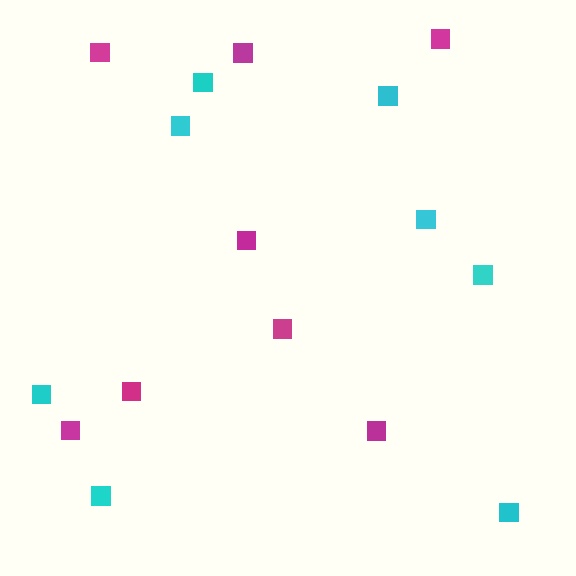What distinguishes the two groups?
There are 2 groups: one group of magenta squares (8) and one group of cyan squares (8).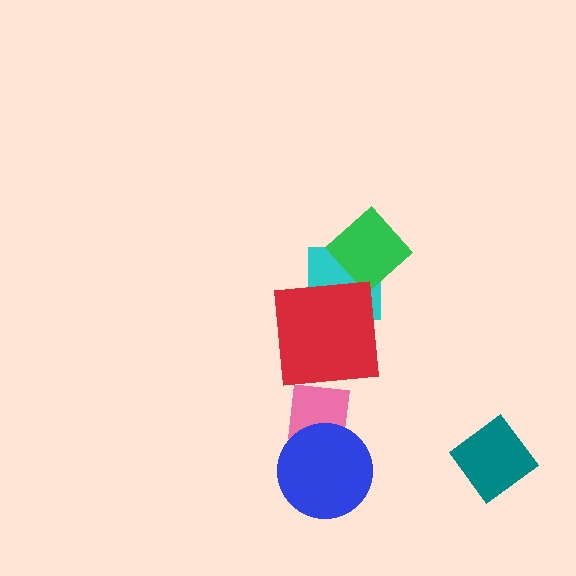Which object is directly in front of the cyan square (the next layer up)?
The green diamond is directly in front of the cyan square.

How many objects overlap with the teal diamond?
0 objects overlap with the teal diamond.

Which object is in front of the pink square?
The blue circle is in front of the pink square.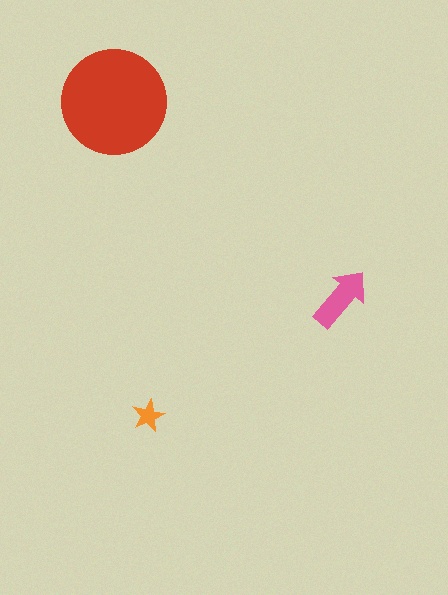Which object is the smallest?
The orange star.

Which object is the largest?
The red circle.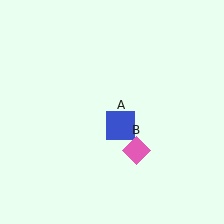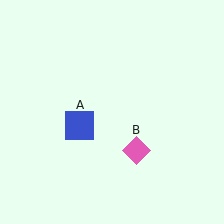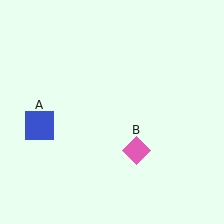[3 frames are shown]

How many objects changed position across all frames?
1 object changed position: blue square (object A).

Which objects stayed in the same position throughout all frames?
Pink diamond (object B) remained stationary.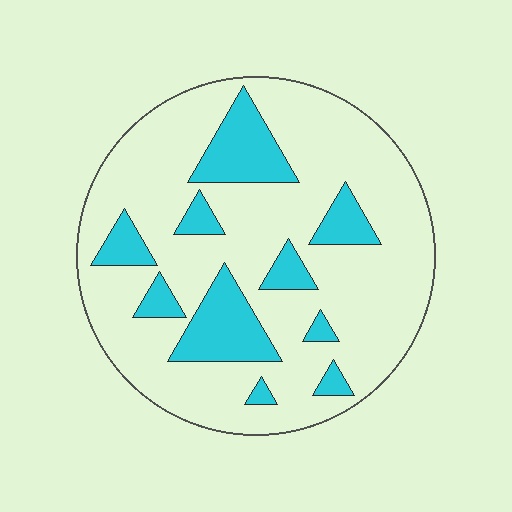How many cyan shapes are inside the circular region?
10.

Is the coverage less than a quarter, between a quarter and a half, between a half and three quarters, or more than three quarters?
Less than a quarter.